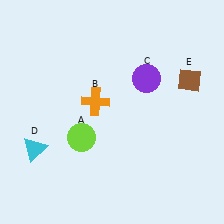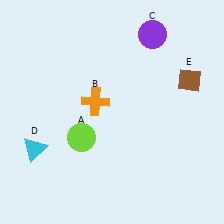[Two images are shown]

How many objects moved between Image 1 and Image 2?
1 object moved between the two images.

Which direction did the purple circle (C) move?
The purple circle (C) moved up.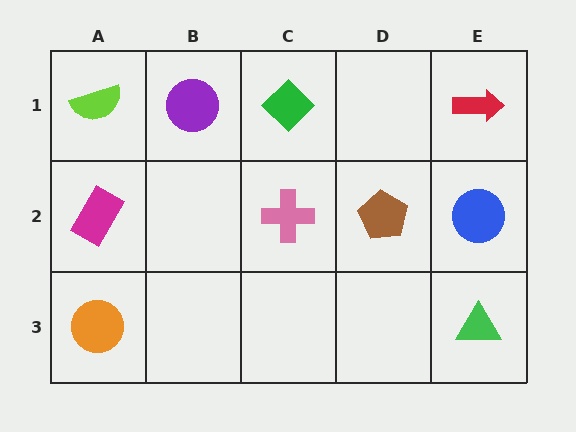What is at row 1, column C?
A green diamond.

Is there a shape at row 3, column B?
No, that cell is empty.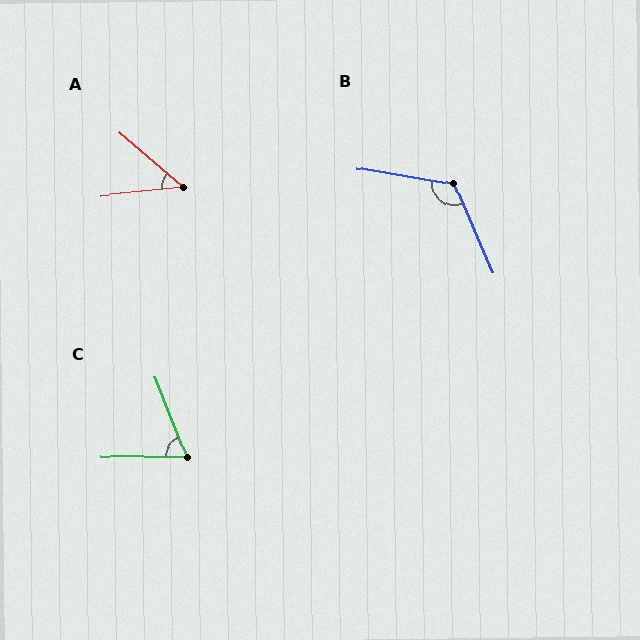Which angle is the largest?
B, at approximately 123 degrees.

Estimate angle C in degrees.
Approximately 68 degrees.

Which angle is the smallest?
A, at approximately 47 degrees.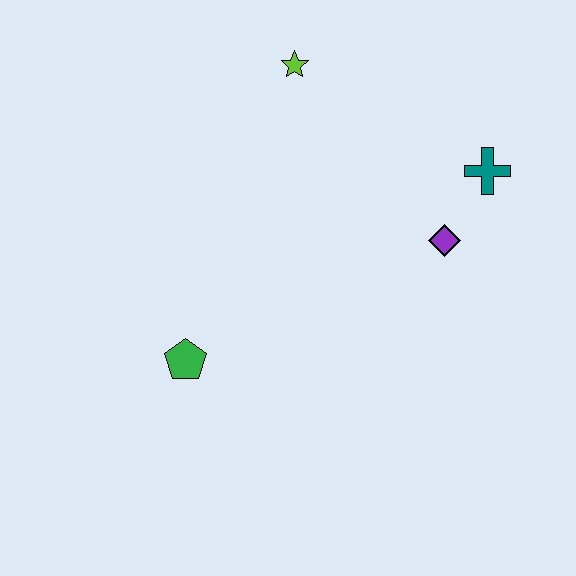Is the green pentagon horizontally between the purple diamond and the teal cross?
No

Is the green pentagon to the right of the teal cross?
No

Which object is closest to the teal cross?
The purple diamond is closest to the teal cross.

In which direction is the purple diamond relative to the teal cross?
The purple diamond is below the teal cross.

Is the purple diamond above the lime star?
No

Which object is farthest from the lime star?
The green pentagon is farthest from the lime star.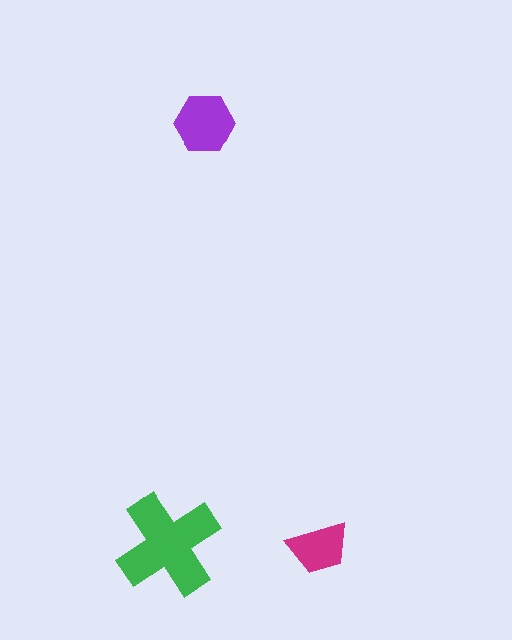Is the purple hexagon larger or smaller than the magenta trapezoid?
Larger.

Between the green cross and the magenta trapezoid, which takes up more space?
The green cross.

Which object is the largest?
The green cross.